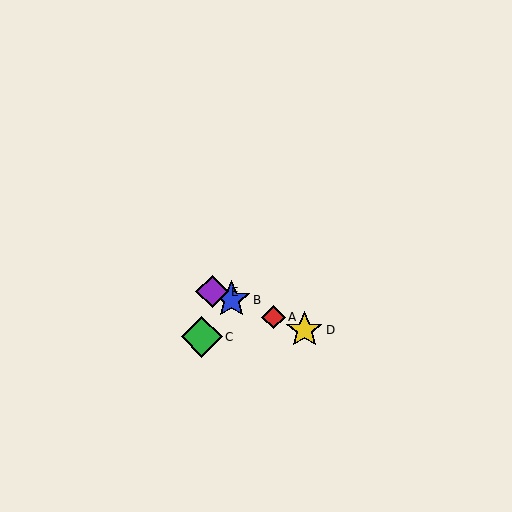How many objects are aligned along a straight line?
4 objects (A, B, D, E) are aligned along a straight line.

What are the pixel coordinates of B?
Object B is at (231, 300).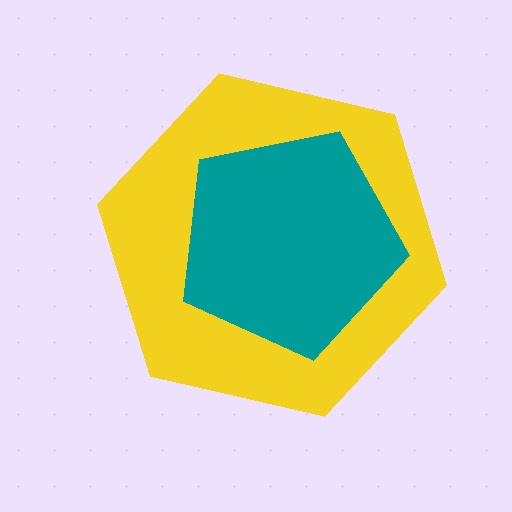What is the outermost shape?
The yellow hexagon.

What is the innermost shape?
The teal pentagon.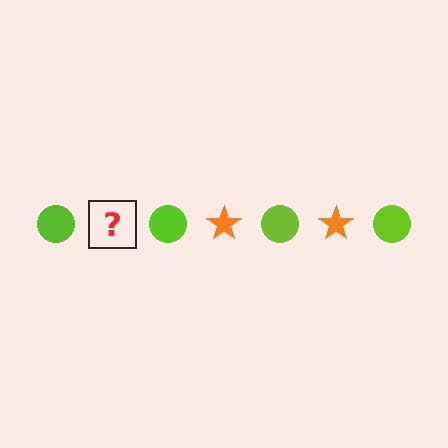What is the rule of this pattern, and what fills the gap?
The rule is that the pattern alternates between lime circle and orange star. The gap should be filled with an orange star.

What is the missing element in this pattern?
The missing element is an orange star.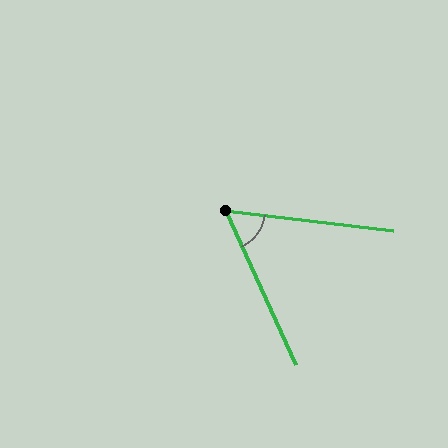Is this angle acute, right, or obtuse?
It is acute.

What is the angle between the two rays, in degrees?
Approximately 59 degrees.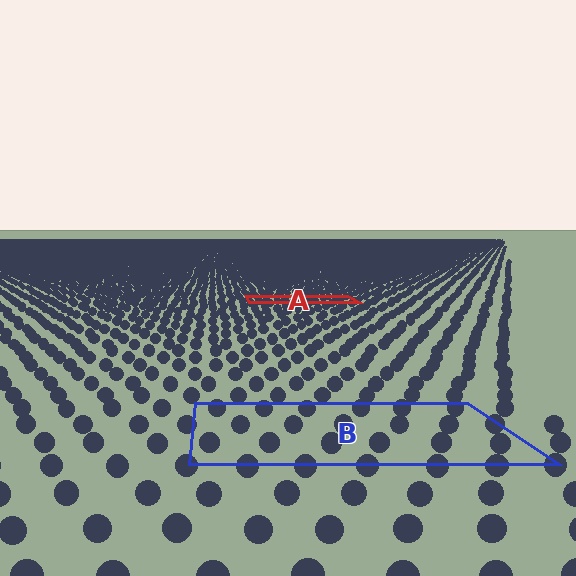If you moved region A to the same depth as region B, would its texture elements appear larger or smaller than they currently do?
They would appear larger. At a closer depth, the same texture elements are projected at a bigger on-screen size.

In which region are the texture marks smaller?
The texture marks are smaller in region A, because it is farther away.